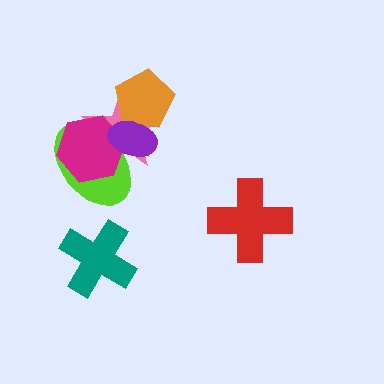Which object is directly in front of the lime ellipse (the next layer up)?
The pink star is directly in front of the lime ellipse.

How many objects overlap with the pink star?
4 objects overlap with the pink star.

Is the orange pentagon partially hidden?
Yes, it is partially covered by another shape.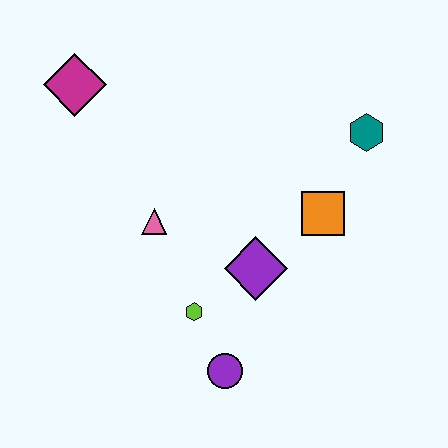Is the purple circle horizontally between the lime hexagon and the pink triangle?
No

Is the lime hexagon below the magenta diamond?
Yes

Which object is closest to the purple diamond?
The lime hexagon is closest to the purple diamond.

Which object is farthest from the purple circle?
The magenta diamond is farthest from the purple circle.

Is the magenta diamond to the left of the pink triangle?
Yes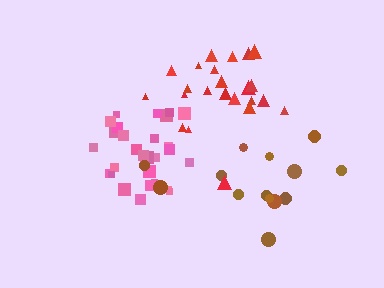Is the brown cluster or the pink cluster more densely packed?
Pink.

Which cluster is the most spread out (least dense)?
Brown.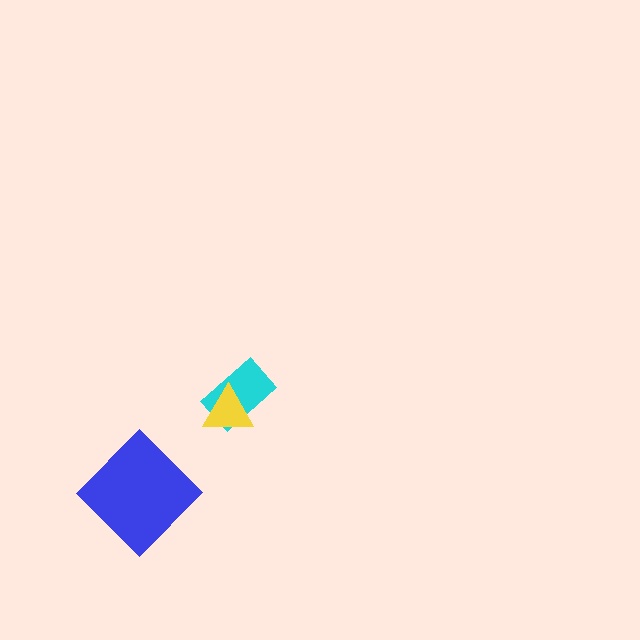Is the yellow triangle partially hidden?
No, no other shape covers it.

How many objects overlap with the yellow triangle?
1 object overlaps with the yellow triangle.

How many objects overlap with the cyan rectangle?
1 object overlaps with the cyan rectangle.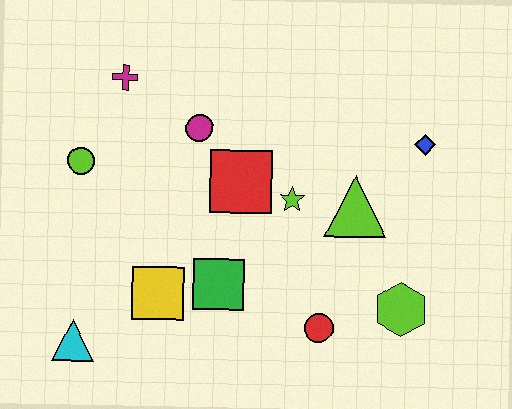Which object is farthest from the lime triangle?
The cyan triangle is farthest from the lime triangle.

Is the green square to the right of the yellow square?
Yes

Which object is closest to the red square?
The lime star is closest to the red square.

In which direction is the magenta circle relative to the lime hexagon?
The magenta circle is to the left of the lime hexagon.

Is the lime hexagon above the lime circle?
No